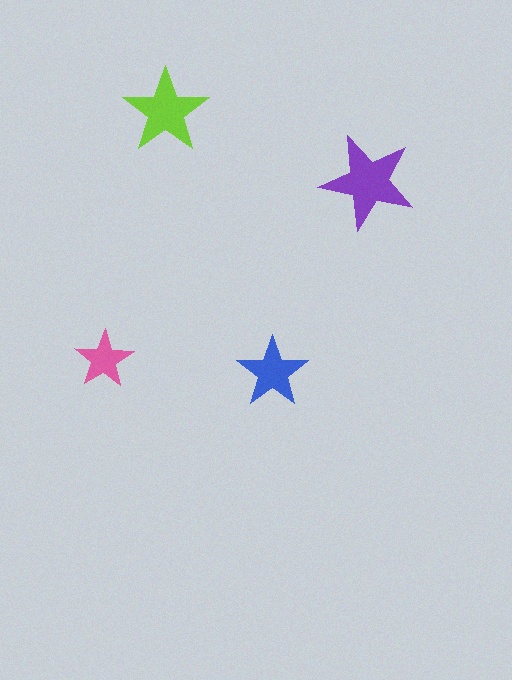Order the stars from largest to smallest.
the purple one, the lime one, the blue one, the pink one.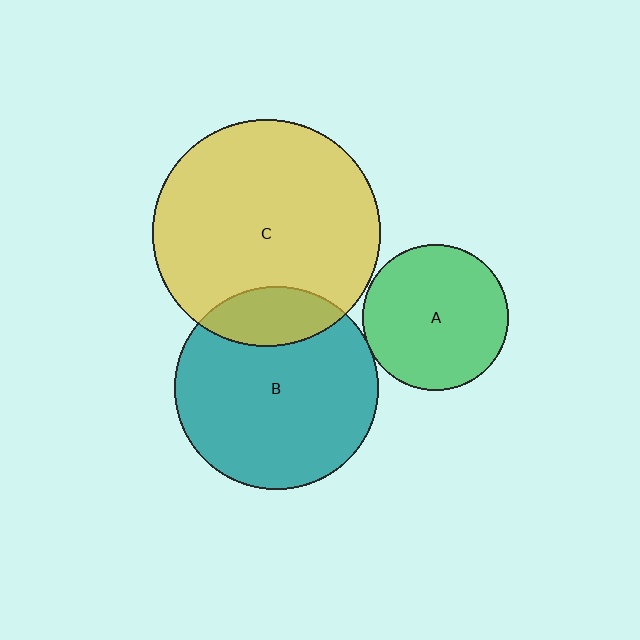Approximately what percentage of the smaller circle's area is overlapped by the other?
Approximately 5%.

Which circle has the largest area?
Circle C (yellow).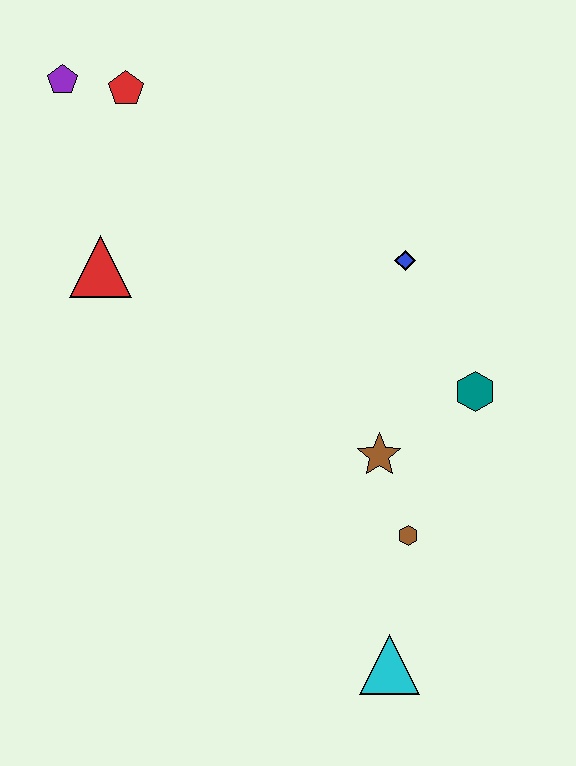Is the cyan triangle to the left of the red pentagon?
No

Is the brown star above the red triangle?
No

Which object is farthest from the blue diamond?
The cyan triangle is farthest from the blue diamond.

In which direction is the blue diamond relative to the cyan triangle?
The blue diamond is above the cyan triangle.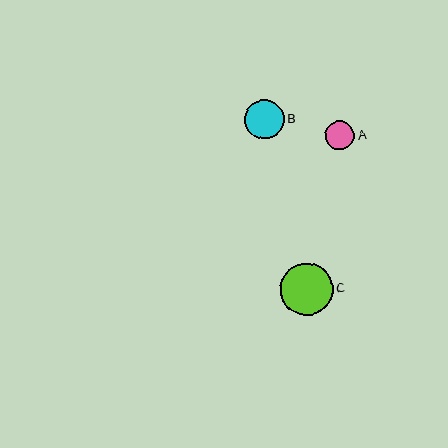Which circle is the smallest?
Circle A is the smallest with a size of approximately 30 pixels.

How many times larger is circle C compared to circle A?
Circle C is approximately 1.8 times the size of circle A.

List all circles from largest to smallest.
From largest to smallest: C, B, A.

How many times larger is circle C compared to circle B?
Circle C is approximately 1.3 times the size of circle B.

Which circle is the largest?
Circle C is the largest with a size of approximately 52 pixels.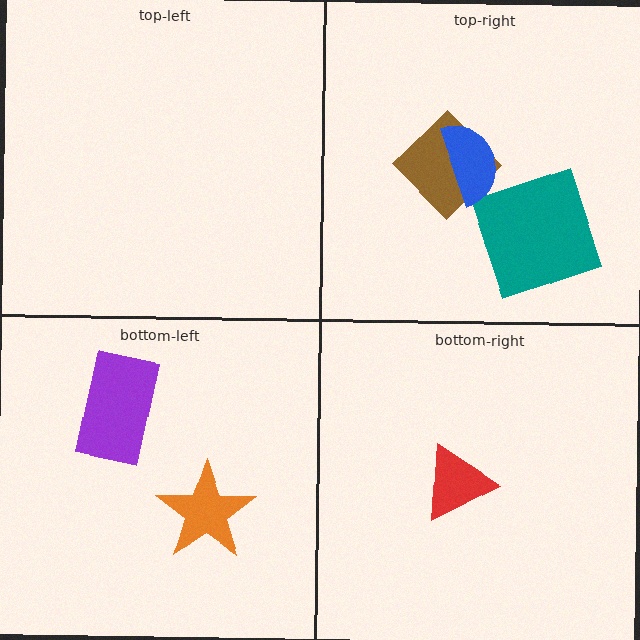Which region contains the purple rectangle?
The bottom-left region.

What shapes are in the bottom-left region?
The purple rectangle, the orange star.